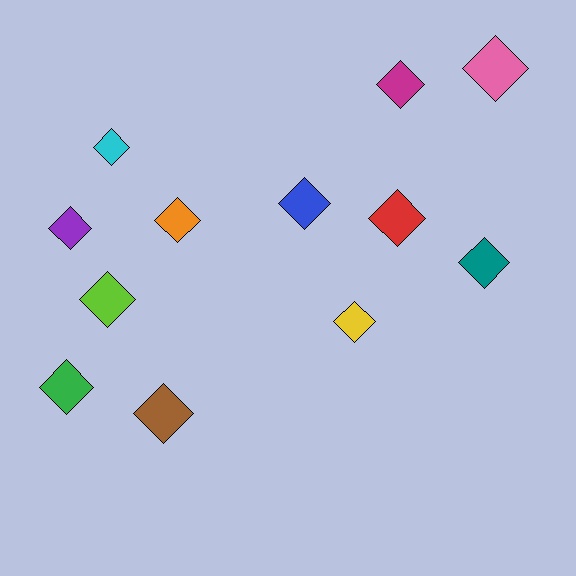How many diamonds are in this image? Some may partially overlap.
There are 12 diamonds.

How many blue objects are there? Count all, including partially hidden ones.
There is 1 blue object.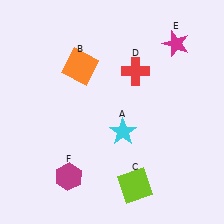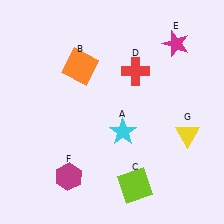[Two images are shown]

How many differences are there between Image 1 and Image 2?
There is 1 difference between the two images.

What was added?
A yellow triangle (G) was added in Image 2.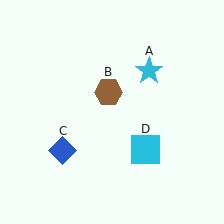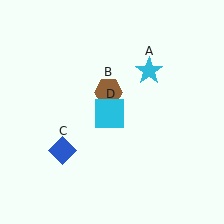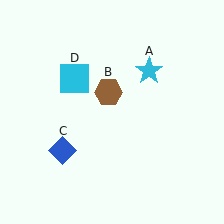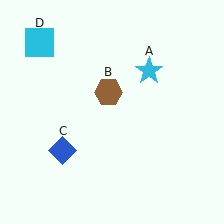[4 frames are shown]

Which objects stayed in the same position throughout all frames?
Cyan star (object A) and brown hexagon (object B) and blue diamond (object C) remained stationary.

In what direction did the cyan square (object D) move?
The cyan square (object D) moved up and to the left.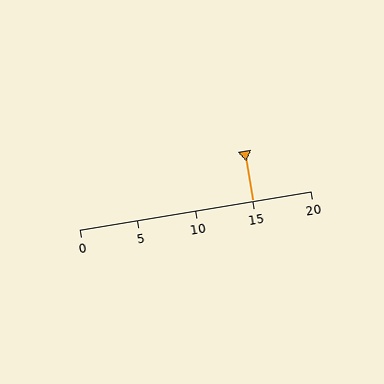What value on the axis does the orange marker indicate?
The marker indicates approximately 15.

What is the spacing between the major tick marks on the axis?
The major ticks are spaced 5 apart.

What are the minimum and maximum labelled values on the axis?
The axis runs from 0 to 20.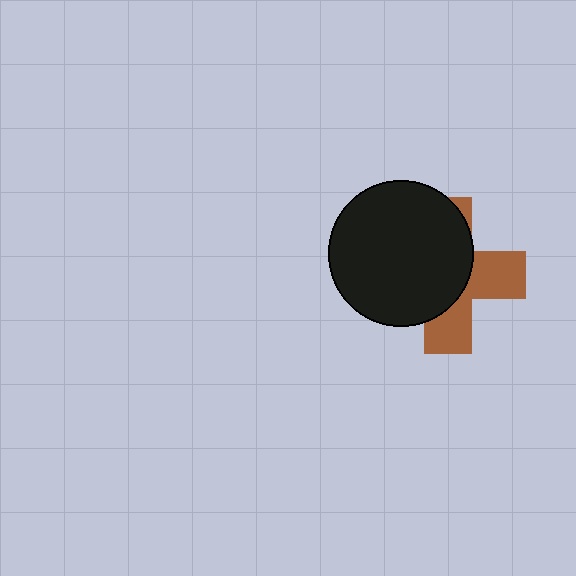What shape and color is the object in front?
The object in front is a black circle.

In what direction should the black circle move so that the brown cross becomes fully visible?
The black circle should move left. That is the shortest direction to clear the overlap and leave the brown cross fully visible.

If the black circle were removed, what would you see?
You would see the complete brown cross.